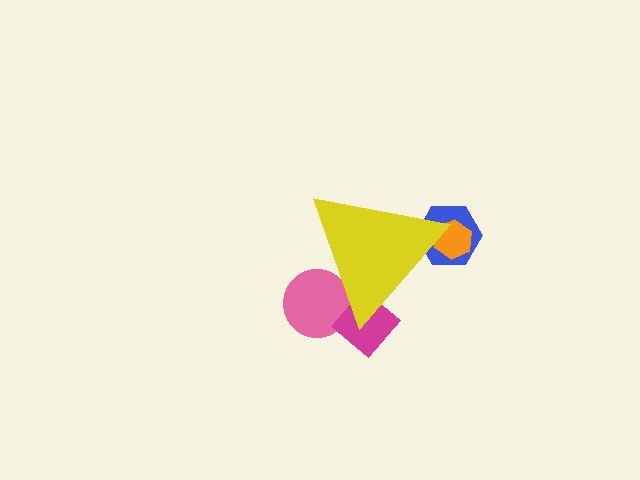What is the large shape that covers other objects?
A yellow triangle.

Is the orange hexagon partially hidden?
Yes, the orange hexagon is partially hidden behind the yellow triangle.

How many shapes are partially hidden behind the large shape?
4 shapes are partially hidden.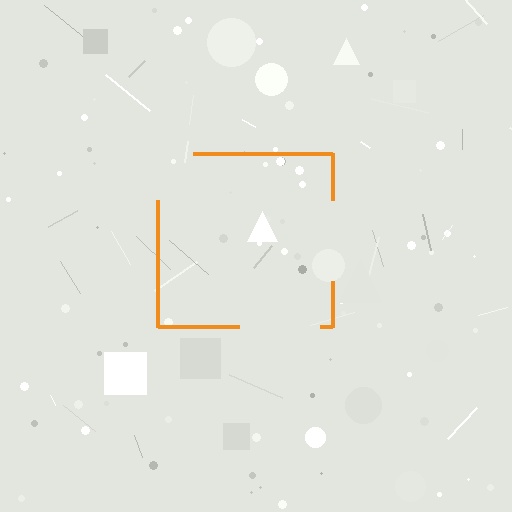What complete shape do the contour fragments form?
The contour fragments form a square.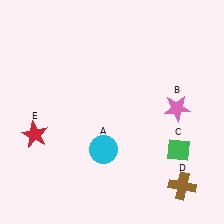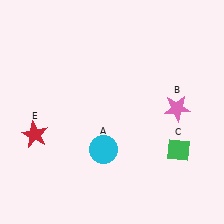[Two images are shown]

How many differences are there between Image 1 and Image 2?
There is 1 difference between the two images.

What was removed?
The brown cross (D) was removed in Image 2.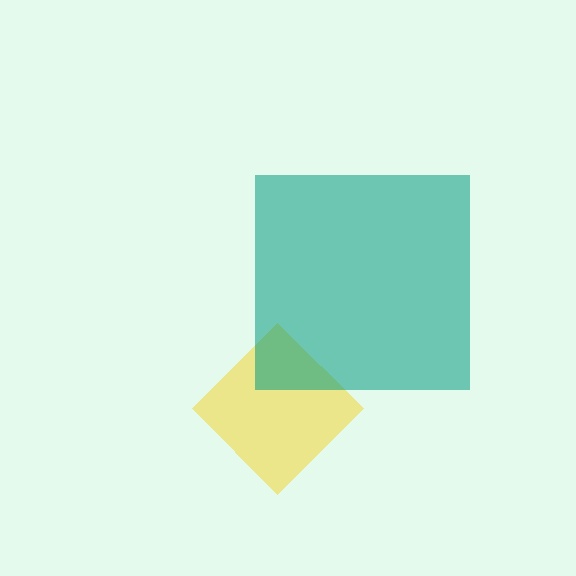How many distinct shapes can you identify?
There are 2 distinct shapes: a yellow diamond, a teal square.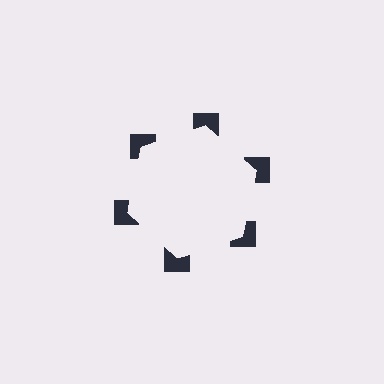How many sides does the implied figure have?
6 sides.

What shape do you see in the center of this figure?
An illusory hexagon — its edges are inferred from the aligned wedge cuts in the notched squares, not physically drawn.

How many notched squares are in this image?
There are 6 — one at each vertex of the illusory hexagon.